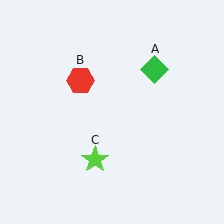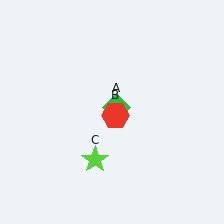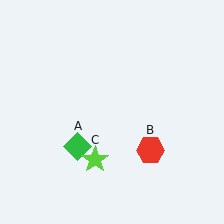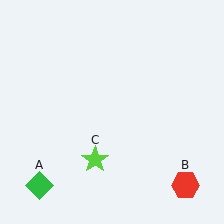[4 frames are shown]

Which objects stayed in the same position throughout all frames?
Lime star (object C) remained stationary.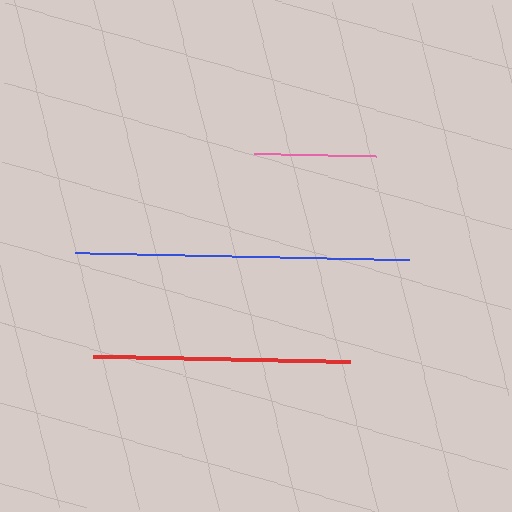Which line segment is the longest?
The blue line is the longest at approximately 334 pixels.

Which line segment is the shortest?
The pink line is the shortest at approximately 122 pixels.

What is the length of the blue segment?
The blue segment is approximately 334 pixels long.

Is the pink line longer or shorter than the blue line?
The blue line is longer than the pink line.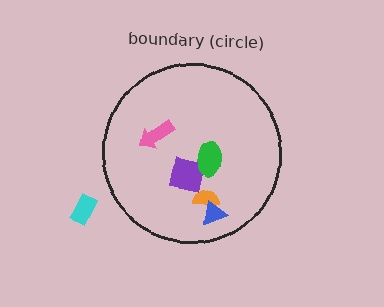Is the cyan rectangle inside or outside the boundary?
Outside.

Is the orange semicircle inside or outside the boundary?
Inside.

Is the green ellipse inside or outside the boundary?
Inside.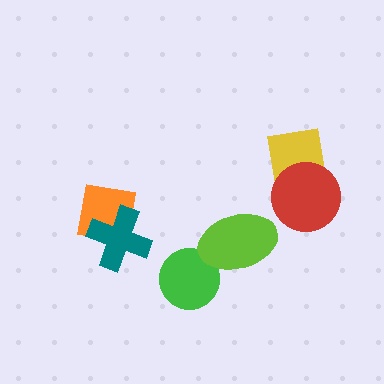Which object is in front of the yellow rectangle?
The red circle is in front of the yellow rectangle.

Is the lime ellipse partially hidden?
No, no other shape covers it.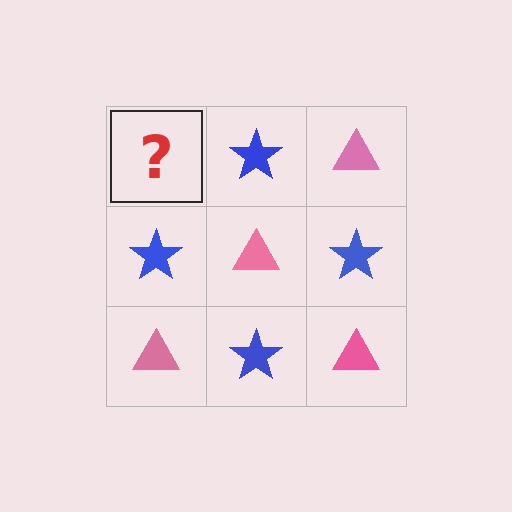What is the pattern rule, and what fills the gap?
The rule is that it alternates pink triangle and blue star in a checkerboard pattern. The gap should be filled with a pink triangle.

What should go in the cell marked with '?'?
The missing cell should contain a pink triangle.